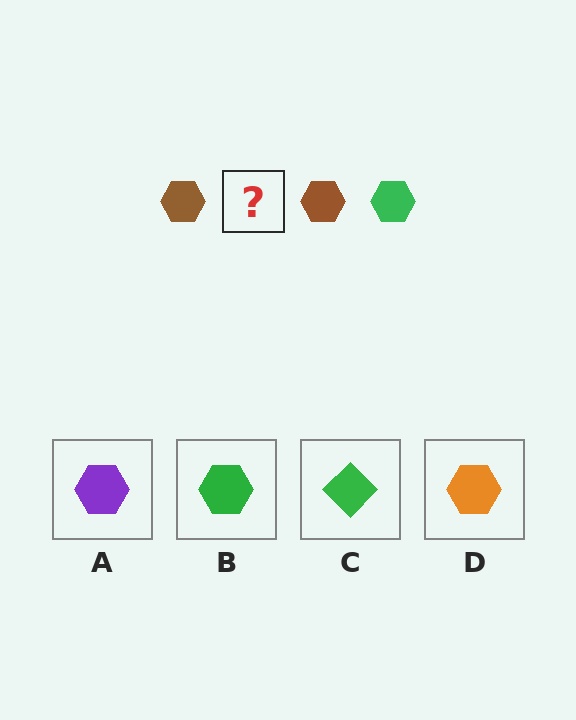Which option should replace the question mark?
Option B.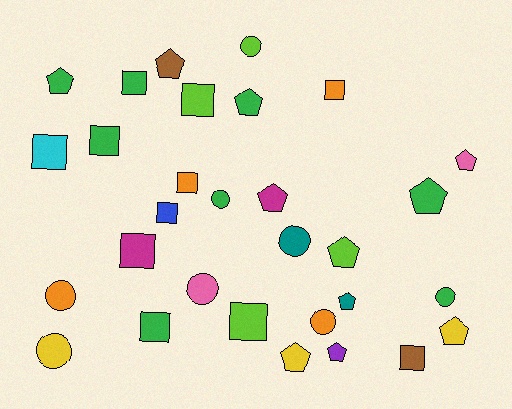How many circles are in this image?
There are 8 circles.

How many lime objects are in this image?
There are 4 lime objects.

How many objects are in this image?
There are 30 objects.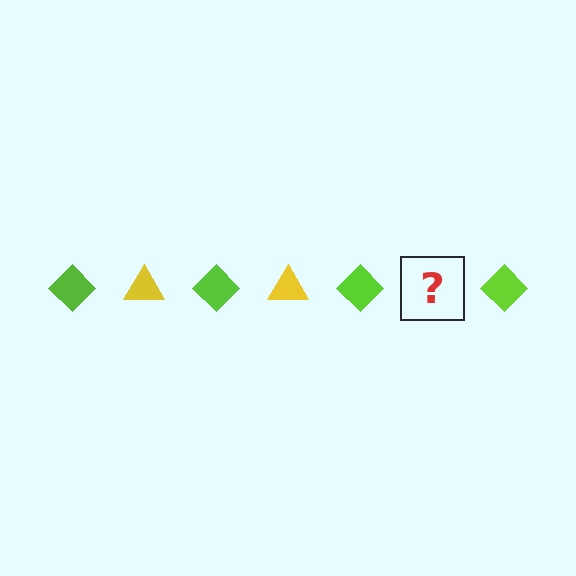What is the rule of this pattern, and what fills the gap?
The rule is that the pattern alternates between lime diamond and yellow triangle. The gap should be filled with a yellow triangle.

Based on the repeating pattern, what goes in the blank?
The blank should be a yellow triangle.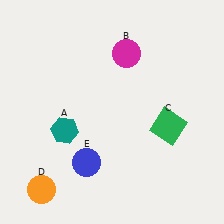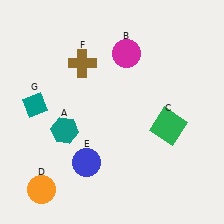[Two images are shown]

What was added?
A brown cross (F), a teal diamond (G) were added in Image 2.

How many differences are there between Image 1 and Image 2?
There are 2 differences between the two images.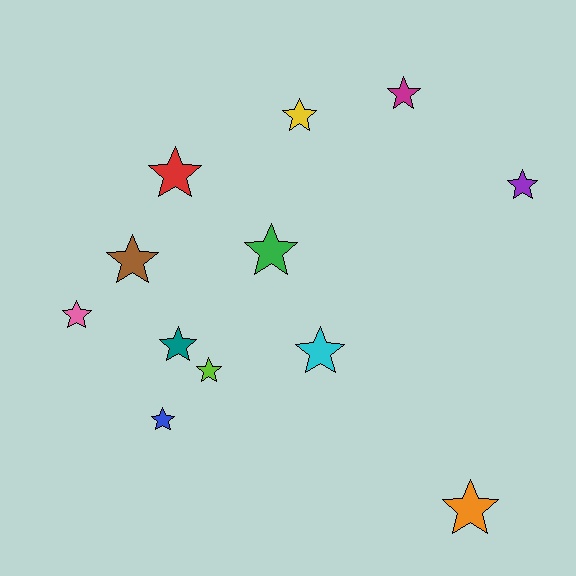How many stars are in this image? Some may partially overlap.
There are 12 stars.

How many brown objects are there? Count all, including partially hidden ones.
There is 1 brown object.